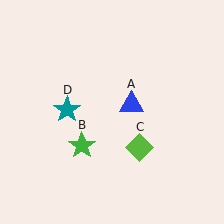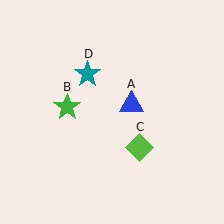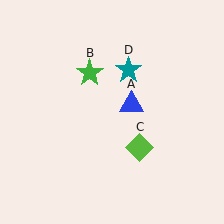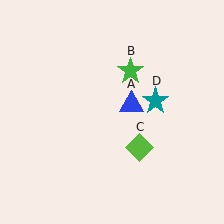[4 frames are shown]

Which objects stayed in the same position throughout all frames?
Blue triangle (object A) and lime diamond (object C) remained stationary.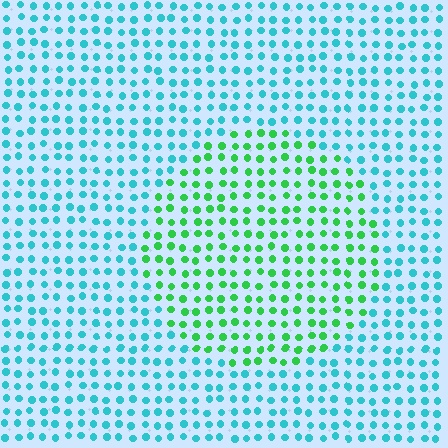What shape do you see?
I see a circle.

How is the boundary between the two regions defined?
The boundary is defined purely by a slight shift in hue (about 52 degrees). Spacing, size, and orientation are identical on both sides.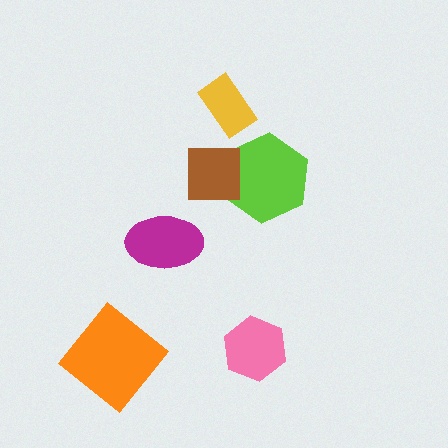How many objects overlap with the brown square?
1 object overlaps with the brown square.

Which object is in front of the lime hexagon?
The brown square is in front of the lime hexagon.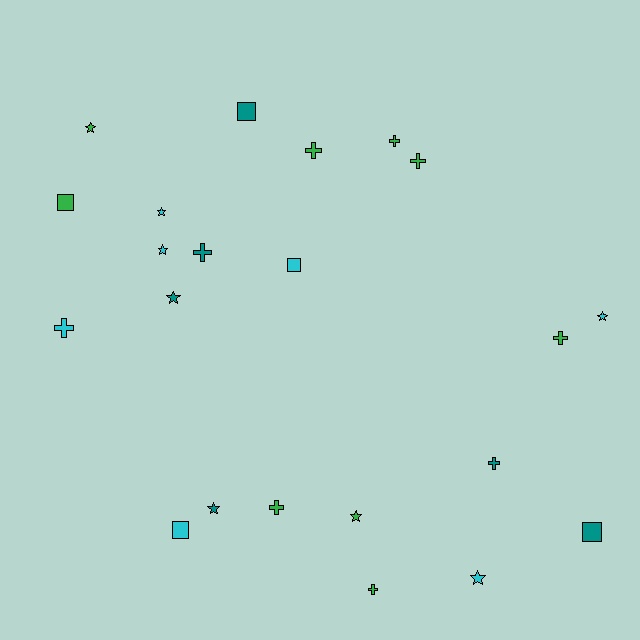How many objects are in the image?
There are 22 objects.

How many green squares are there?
There is 1 green square.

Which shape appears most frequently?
Cross, with 9 objects.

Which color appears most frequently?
Green, with 9 objects.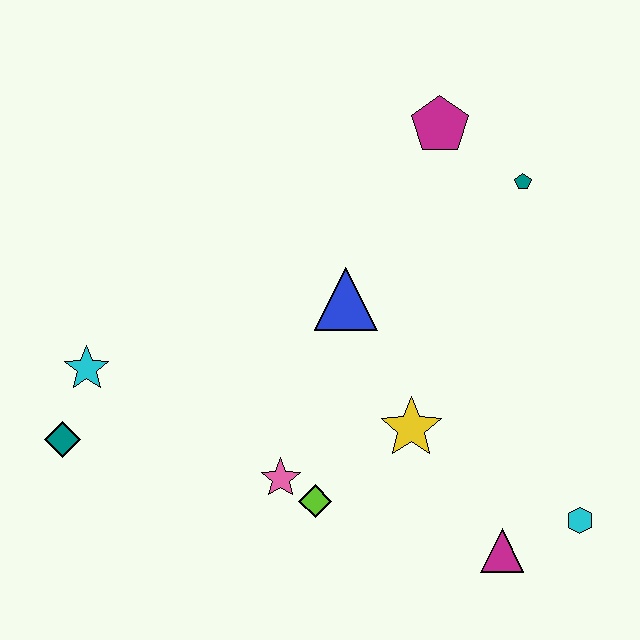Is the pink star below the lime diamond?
No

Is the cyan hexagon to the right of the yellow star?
Yes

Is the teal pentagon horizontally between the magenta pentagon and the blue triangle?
No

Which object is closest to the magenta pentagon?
The teal pentagon is closest to the magenta pentagon.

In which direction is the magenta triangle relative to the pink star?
The magenta triangle is to the right of the pink star.